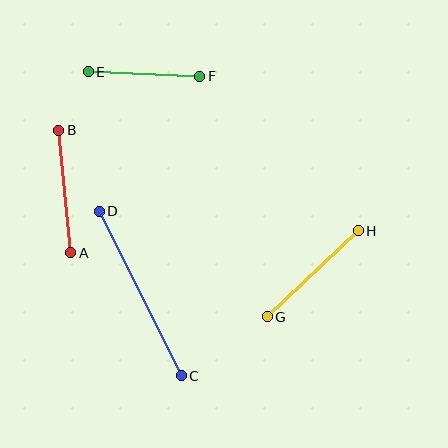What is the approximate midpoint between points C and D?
The midpoint is at approximately (140, 293) pixels.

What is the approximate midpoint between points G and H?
The midpoint is at approximately (313, 274) pixels.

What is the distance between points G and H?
The distance is approximately 125 pixels.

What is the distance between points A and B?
The distance is approximately 123 pixels.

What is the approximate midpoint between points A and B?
The midpoint is at approximately (65, 192) pixels.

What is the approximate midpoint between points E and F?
The midpoint is at approximately (144, 74) pixels.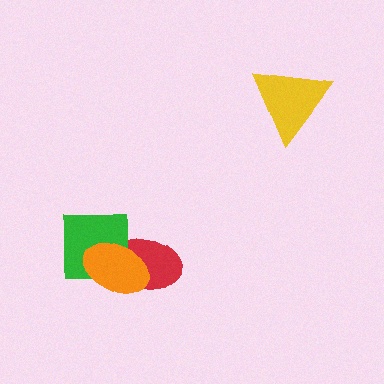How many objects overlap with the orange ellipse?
2 objects overlap with the orange ellipse.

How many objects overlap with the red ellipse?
2 objects overlap with the red ellipse.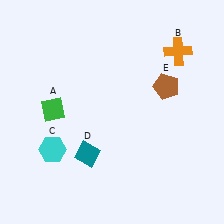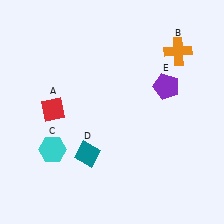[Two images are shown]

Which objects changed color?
A changed from green to red. E changed from brown to purple.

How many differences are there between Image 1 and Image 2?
There are 2 differences between the two images.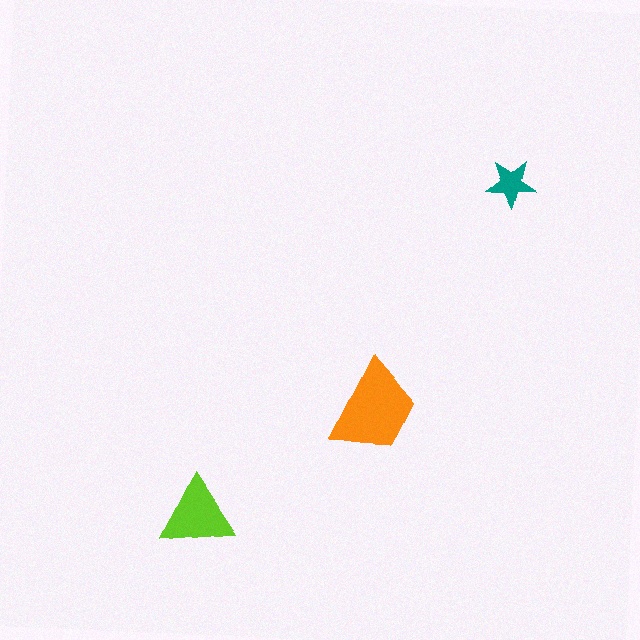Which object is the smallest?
The teal star.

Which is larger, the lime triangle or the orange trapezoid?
The orange trapezoid.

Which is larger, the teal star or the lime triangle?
The lime triangle.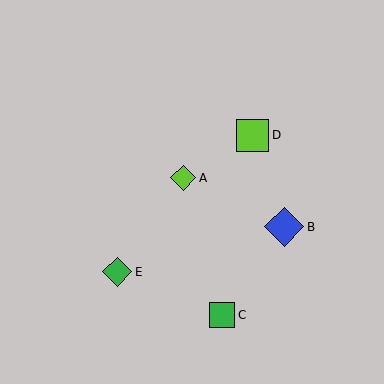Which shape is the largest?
The blue diamond (labeled B) is the largest.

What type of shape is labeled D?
Shape D is a lime square.